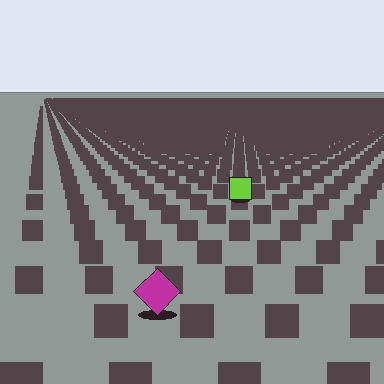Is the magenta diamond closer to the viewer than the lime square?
Yes. The magenta diamond is closer — you can tell from the texture gradient: the ground texture is coarser near it.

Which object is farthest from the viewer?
The lime square is farthest from the viewer. It appears smaller and the ground texture around it is denser.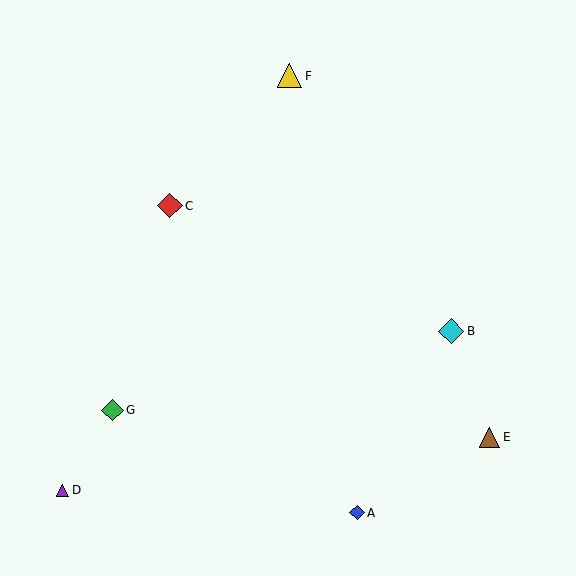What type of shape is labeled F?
Shape F is a yellow triangle.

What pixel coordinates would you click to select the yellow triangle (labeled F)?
Click at (290, 76) to select the yellow triangle F.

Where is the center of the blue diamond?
The center of the blue diamond is at (357, 513).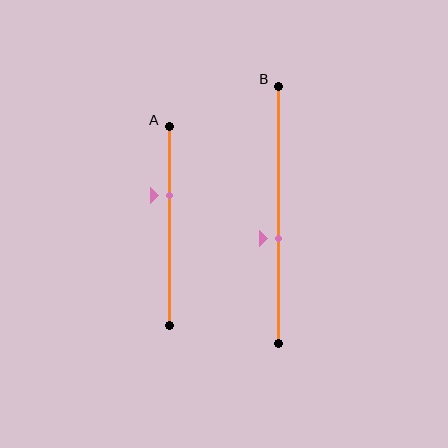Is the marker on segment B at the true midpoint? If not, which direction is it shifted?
No, the marker on segment B is shifted downward by about 9% of the segment length.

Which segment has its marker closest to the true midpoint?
Segment B has its marker closest to the true midpoint.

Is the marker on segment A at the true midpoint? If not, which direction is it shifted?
No, the marker on segment A is shifted upward by about 15% of the segment length.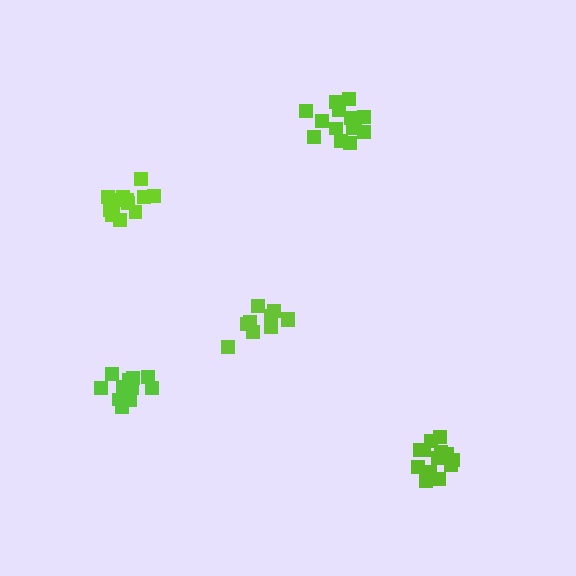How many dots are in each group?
Group 1: 14 dots, Group 2: 14 dots, Group 3: 10 dots, Group 4: 14 dots, Group 5: 14 dots (66 total).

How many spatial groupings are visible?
There are 5 spatial groupings.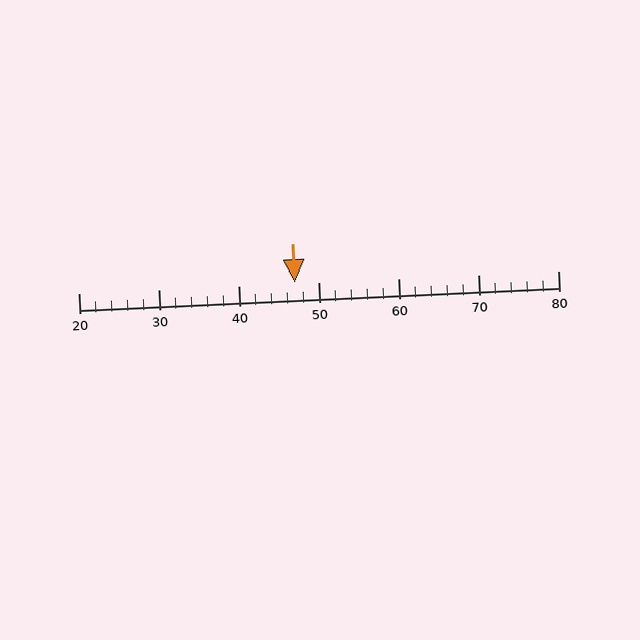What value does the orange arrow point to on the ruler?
The orange arrow points to approximately 47.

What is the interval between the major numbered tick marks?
The major tick marks are spaced 10 units apart.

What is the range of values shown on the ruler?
The ruler shows values from 20 to 80.